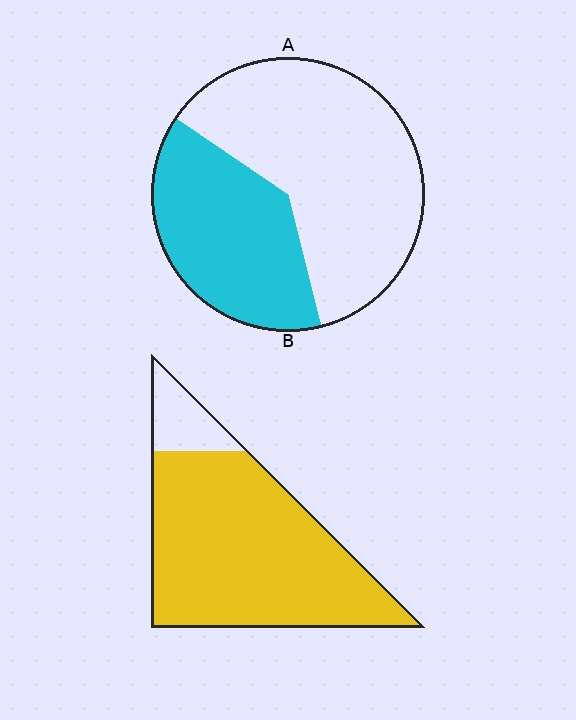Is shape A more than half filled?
No.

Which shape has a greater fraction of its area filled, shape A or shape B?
Shape B.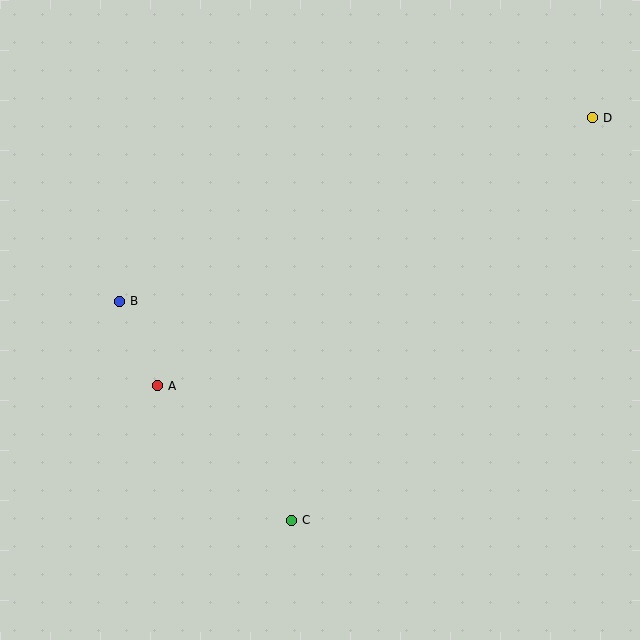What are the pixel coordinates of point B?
Point B is at (119, 301).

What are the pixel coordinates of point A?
Point A is at (157, 386).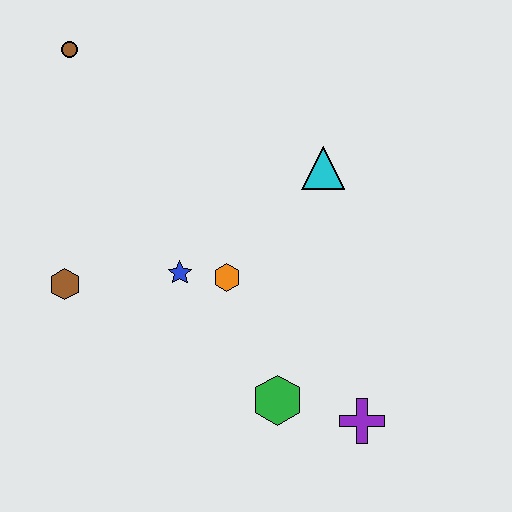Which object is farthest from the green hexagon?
The brown circle is farthest from the green hexagon.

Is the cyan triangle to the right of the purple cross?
No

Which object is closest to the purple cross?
The green hexagon is closest to the purple cross.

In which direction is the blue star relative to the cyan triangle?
The blue star is to the left of the cyan triangle.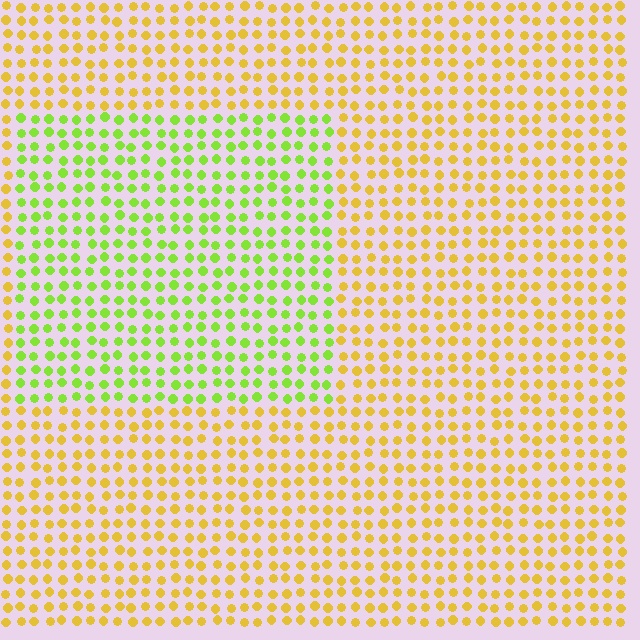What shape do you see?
I see a rectangle.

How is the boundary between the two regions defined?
The boundary is defined purely by a slight shift in hue (about 46 degrees). Spacing, size, and orientation are identical on both sides.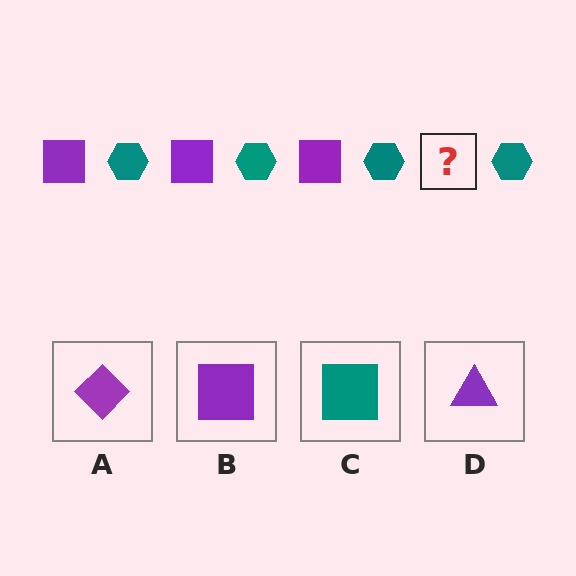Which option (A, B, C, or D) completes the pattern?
B.